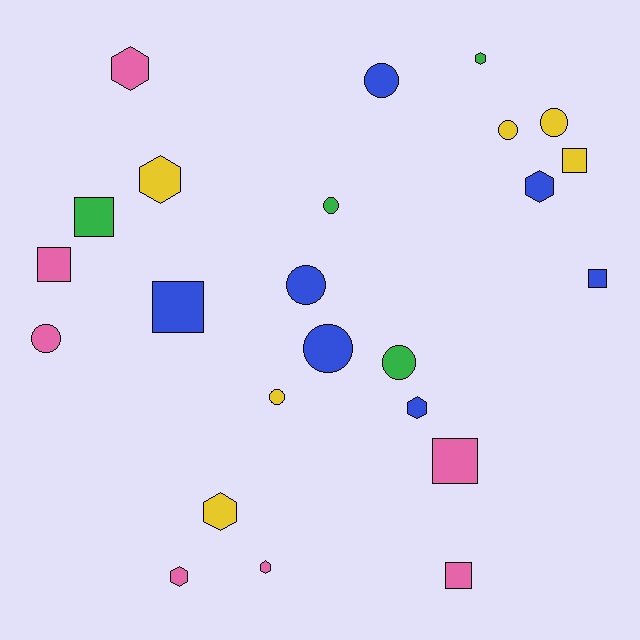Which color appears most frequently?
Pink, with 7 objects.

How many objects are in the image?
There are 24 objects.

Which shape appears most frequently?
Circle, with 9 objects.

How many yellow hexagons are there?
There are 2 yellow hexagons.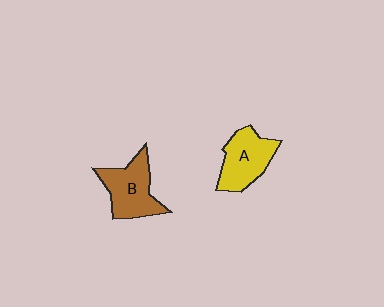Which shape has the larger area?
Shape B (brown).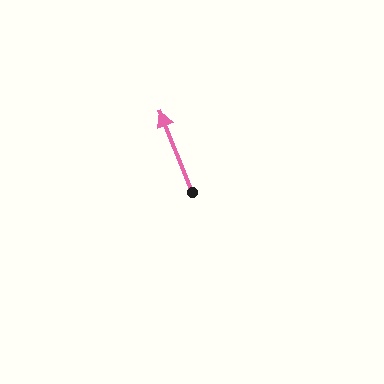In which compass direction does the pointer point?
North.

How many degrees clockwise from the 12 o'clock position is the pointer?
Approximately 338 degrees.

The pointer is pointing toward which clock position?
Roughly 11 o'clock.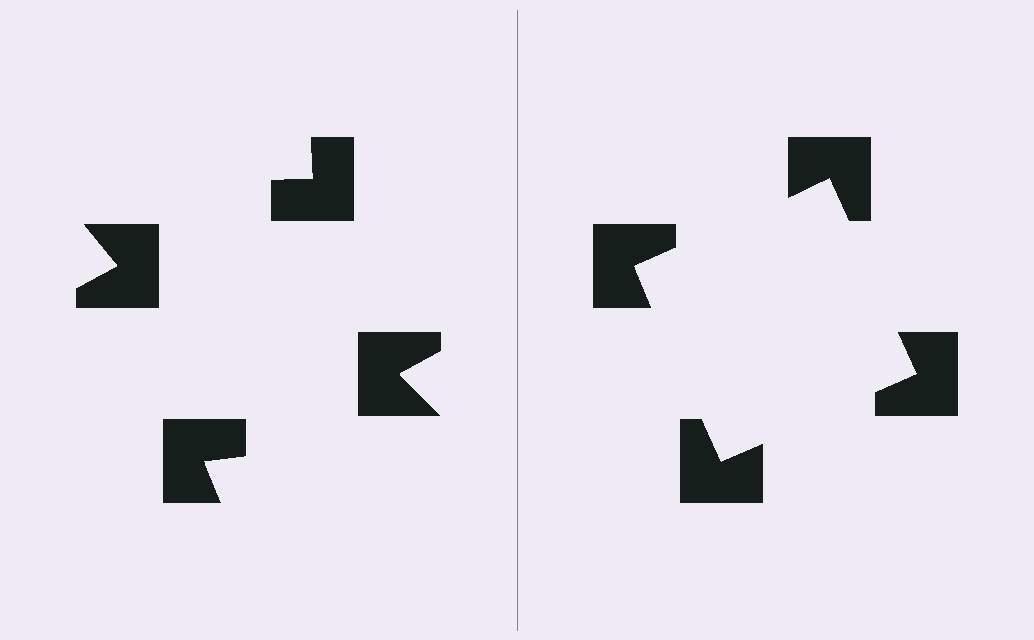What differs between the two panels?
The notched squares are positioned identically on both sides; only the wedge orientations differ. On the right they align to a square; on the left they are misaligned.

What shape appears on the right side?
An illusory square.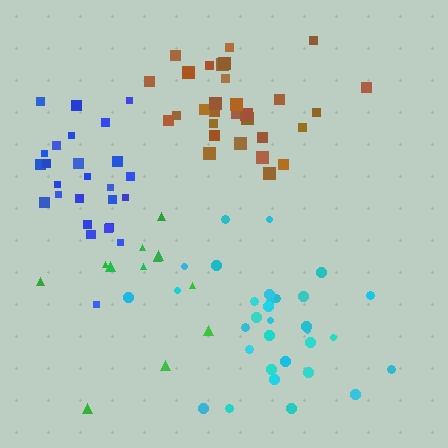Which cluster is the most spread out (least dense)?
Green.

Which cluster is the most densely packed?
Brown.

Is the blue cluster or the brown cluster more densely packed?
Brown.